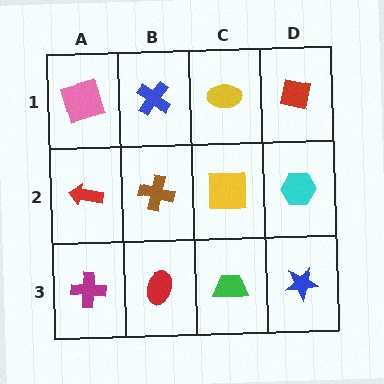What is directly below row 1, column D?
A cyan hexagon.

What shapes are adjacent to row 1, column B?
A brown cross (row 2, column B), a pink square (row 1, column A), a yellow ellipse (row 1, column C).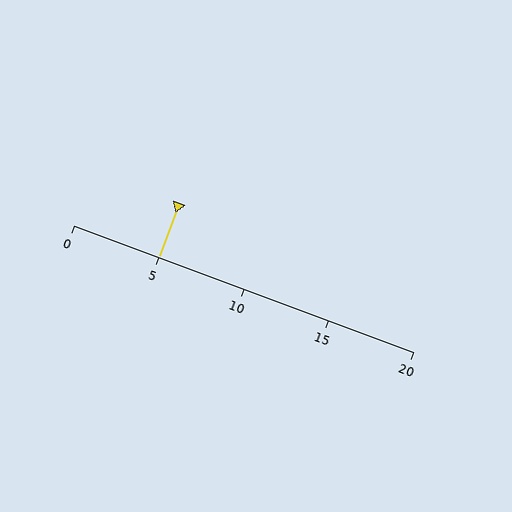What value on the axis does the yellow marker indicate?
The marker indicates approximately 5.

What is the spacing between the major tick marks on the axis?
The major ticks are spaced 5 apart.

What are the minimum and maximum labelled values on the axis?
The axis runs from 0 to 20.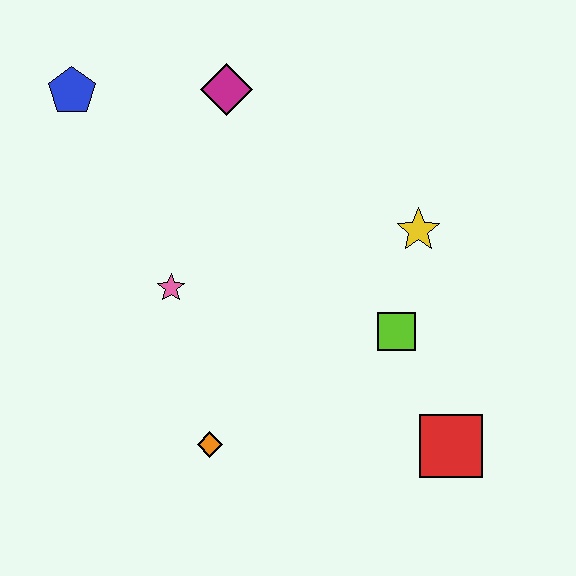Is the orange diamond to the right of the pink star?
Yes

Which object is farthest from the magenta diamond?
The red square is farthest from the magenta diamond.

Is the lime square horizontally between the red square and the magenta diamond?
Yes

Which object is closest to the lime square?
The yellow star is closest to the lime square.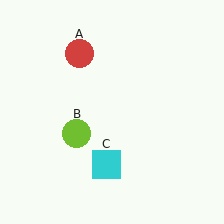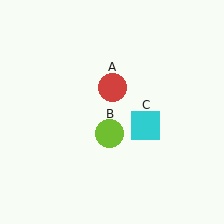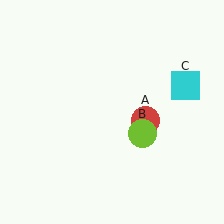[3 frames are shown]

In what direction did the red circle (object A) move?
The red circle (object A) moved down and to the right.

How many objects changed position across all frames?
3 objects changed position: red circle (object A), lime circle (object B), cyan square (object C).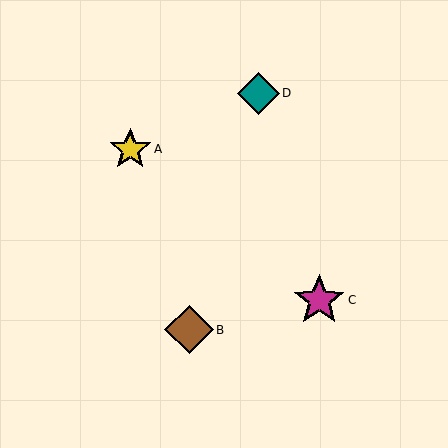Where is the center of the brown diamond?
The center of the brown diamond is at (189, 330).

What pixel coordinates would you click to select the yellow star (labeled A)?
Click at (130, 149) to select the yellow star A.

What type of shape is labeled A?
Shape A is a yellow star.